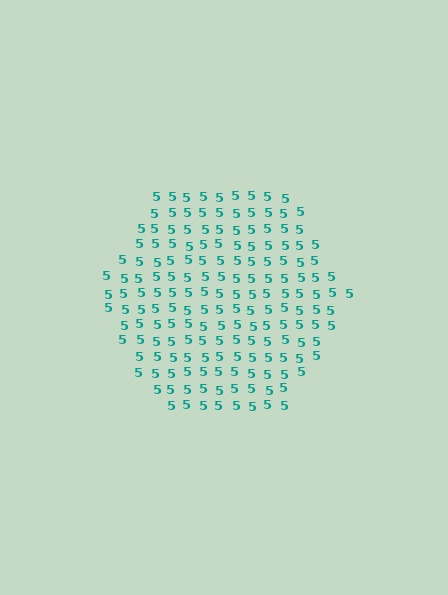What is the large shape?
The large shape is a hexagon.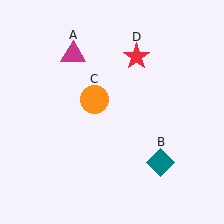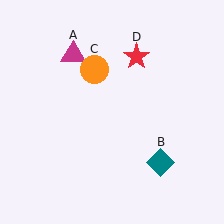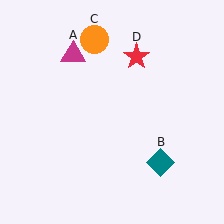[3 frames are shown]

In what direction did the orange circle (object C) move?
The orange circle (object C) moved up.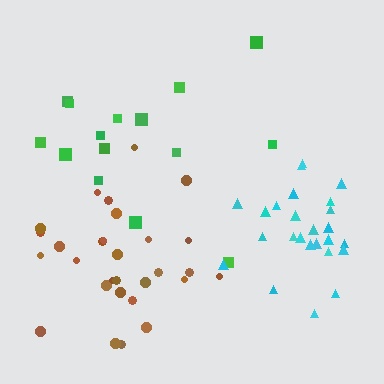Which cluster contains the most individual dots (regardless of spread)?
Brown (29).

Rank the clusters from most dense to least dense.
cyan, brown, green.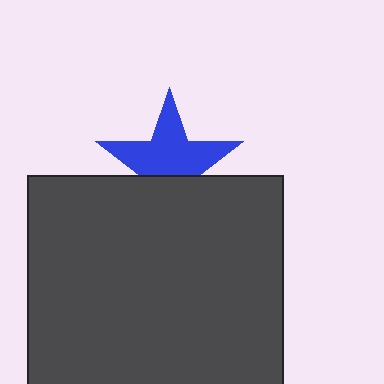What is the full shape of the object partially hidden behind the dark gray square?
The partially hidden object is a blue star.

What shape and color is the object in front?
The object in front is a dark gray square.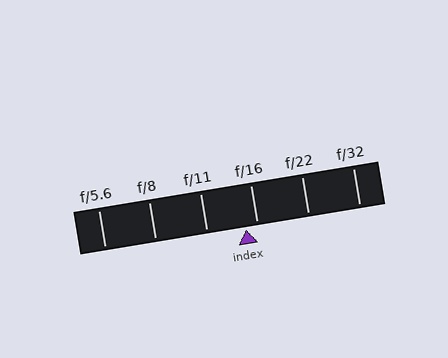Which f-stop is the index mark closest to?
The index mark is closest to f/16.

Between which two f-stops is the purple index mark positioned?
The index mark is between f/11 and f/16.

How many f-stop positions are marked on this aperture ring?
There are 6 f-stop positions marked.